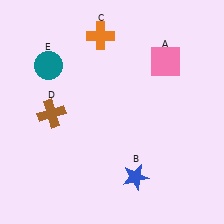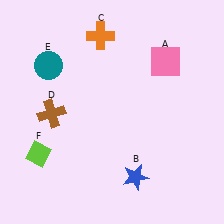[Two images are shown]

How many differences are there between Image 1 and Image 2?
There is 1 difference between the two images.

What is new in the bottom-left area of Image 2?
A lime diamond (F) was added in the bottom-left area of Image 2.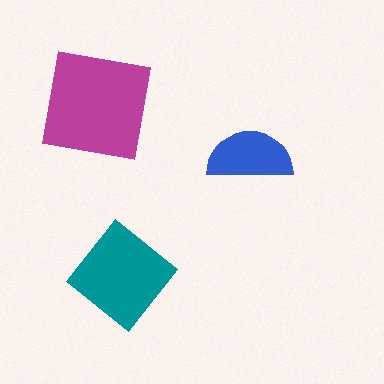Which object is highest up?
The magenta square is topmost.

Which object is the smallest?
The blue semicircle.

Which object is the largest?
The magenta square.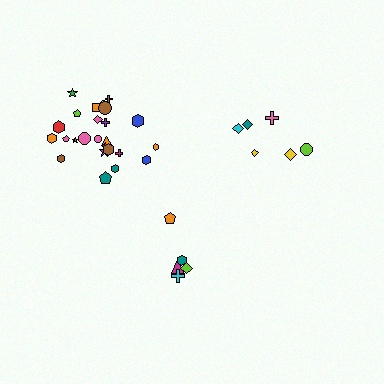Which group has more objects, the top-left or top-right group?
The top-left group.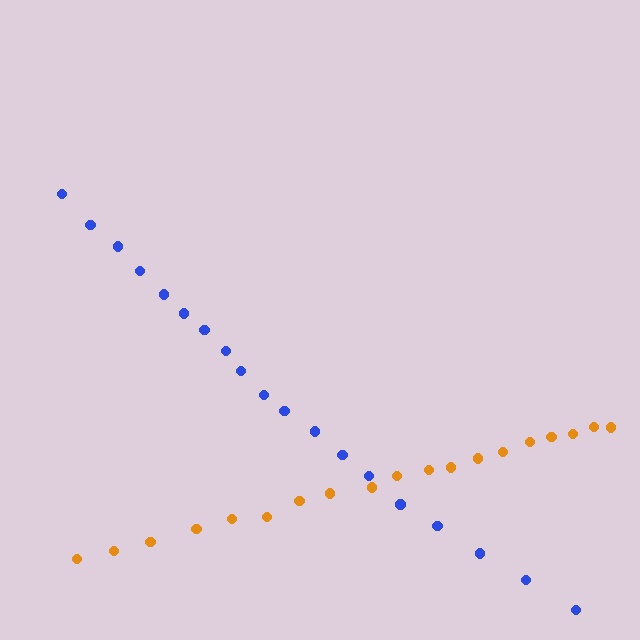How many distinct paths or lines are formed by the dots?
There are 2 distinct paths.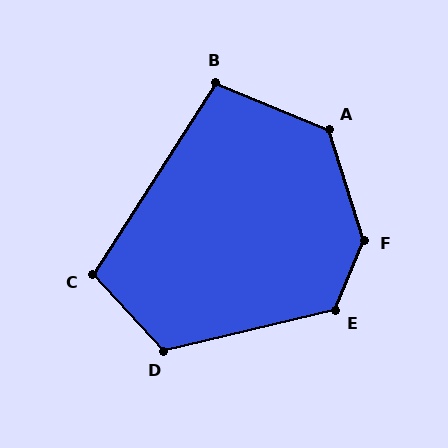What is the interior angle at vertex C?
Approximately 105 degrees (obtuse).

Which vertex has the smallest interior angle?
B, at approximately 100 degrees.